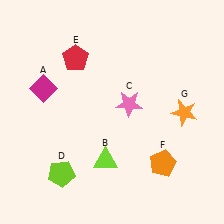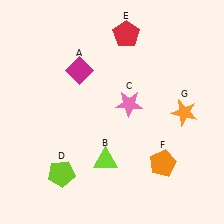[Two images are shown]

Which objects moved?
The objects that moved are: the magenta diamond (A), the red pentagon (E).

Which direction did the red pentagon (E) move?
The red pentagon (E) moved right.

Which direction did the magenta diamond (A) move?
The magenta diamond (A) moved right.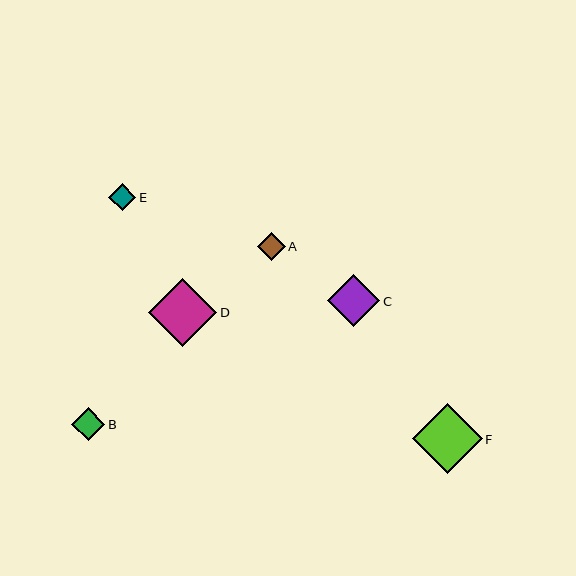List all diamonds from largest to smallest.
From largest to smallest: F, D, C, B, E, A.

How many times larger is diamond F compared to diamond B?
Diamond F is approximately 2.1 times the size of diamond B.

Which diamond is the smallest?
Diamond A is the smallest with a size of approximately 27 pixels.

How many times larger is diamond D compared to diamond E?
Diamond D is approximately 2.5 times the size of diamond E.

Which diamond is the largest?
Diamond F is the largest with a size of approximately 70 pixels.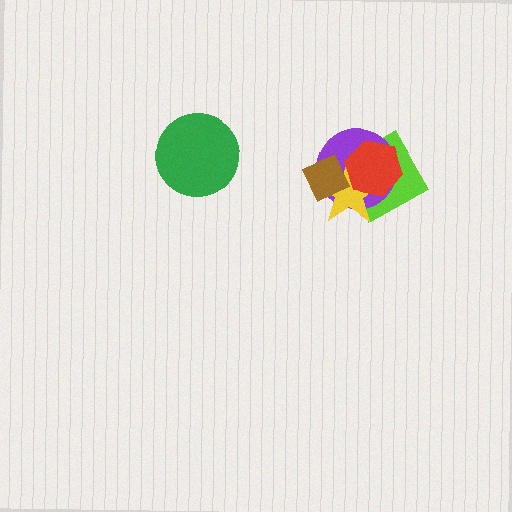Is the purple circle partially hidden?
Yes, it is partially covered by another shape.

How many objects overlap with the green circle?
0 objects overlap with the green circle.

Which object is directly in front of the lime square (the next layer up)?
The purple circle is directly in front of the lime square.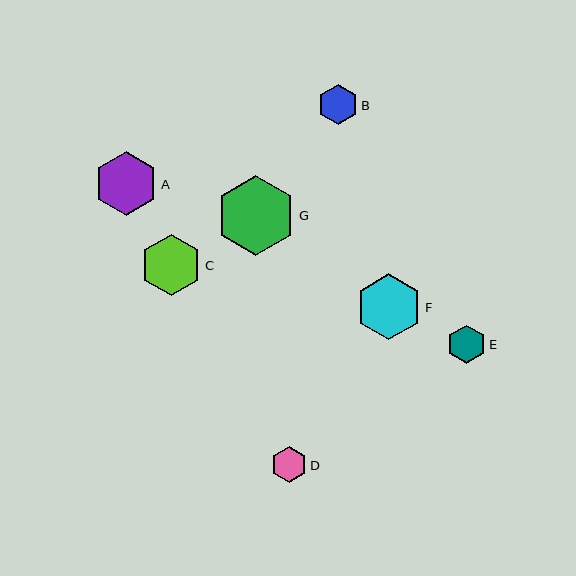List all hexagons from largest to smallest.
From largest to smallest: G, F, A, C, B, E, D.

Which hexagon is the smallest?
Hexagon D is the smallest with a size of approximately 36 pixels.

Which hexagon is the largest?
Hexagon G is the largest with a size of approximately 80 pixels.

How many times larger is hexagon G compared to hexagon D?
Hexagon G is approximately 2.3 times the size of hexagon D.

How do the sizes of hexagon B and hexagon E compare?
Hexagon B and hexagon E are approximately the same size.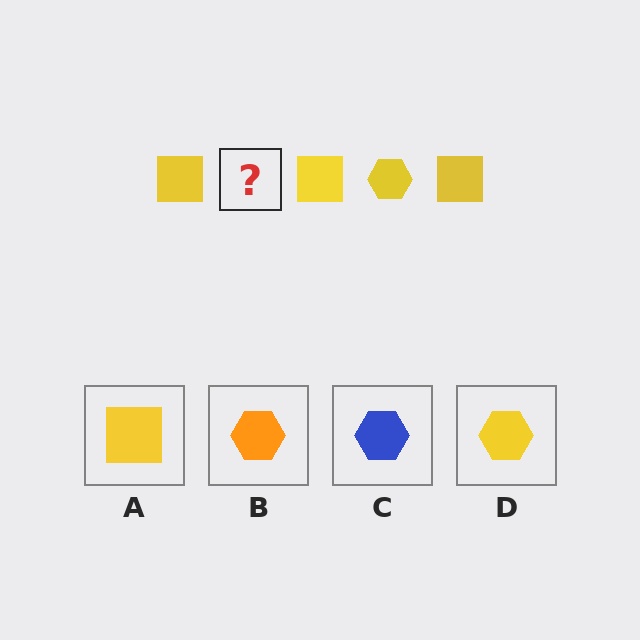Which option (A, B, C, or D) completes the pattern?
D.